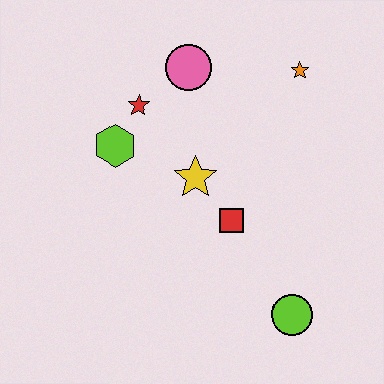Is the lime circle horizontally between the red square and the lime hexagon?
No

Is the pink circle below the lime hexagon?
No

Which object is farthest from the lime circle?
The pink circle is farthest from the lime circle.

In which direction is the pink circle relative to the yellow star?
The pink circle is above the yellow star.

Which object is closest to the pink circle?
The red star is closest to the pink circle.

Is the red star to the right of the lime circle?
No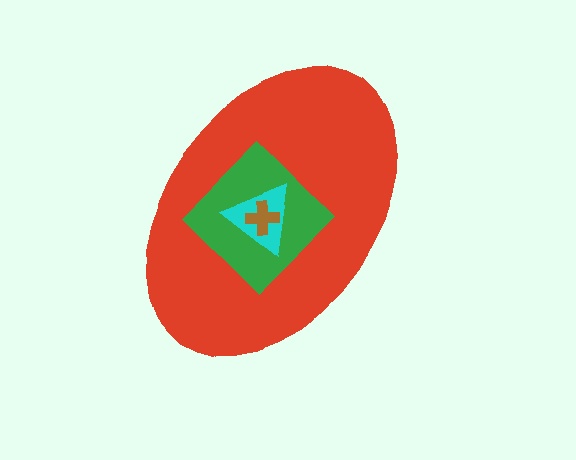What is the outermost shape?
The red ellipse.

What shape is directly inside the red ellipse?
The green diamond.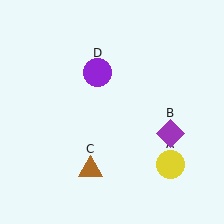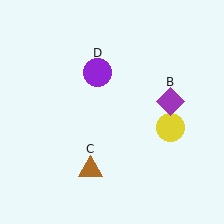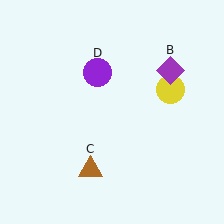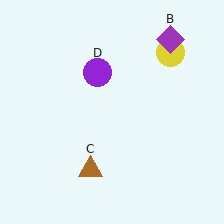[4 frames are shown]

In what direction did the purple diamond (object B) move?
The purple diamond (object B) moved up.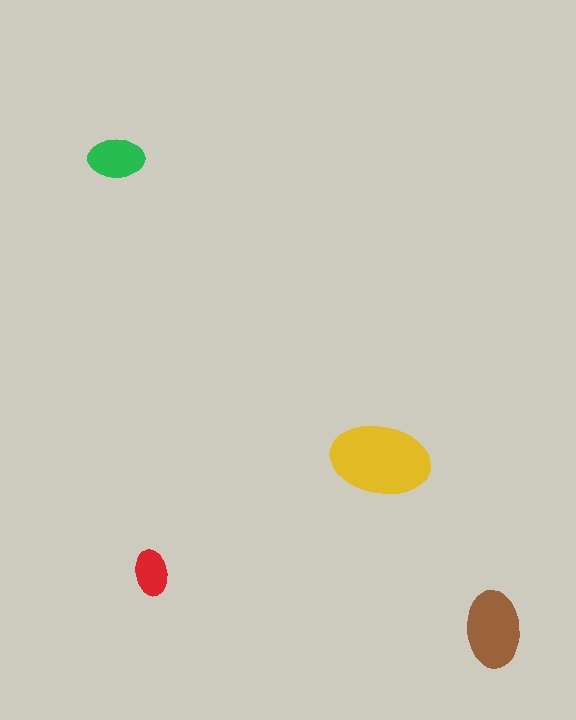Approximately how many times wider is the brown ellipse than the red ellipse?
About 1.5 times wider.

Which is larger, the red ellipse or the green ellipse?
The green one.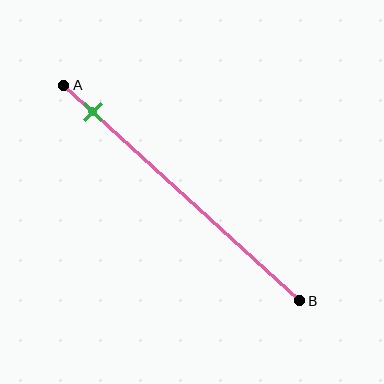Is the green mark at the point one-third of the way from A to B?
No, the mark is at about 10% from A, not at the 33% one-third point.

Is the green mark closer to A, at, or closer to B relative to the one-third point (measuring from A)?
The green mark is closer to point A than the one-third point of segment AB.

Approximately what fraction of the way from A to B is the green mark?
The green mark is approximately 10% of the way from A to B.